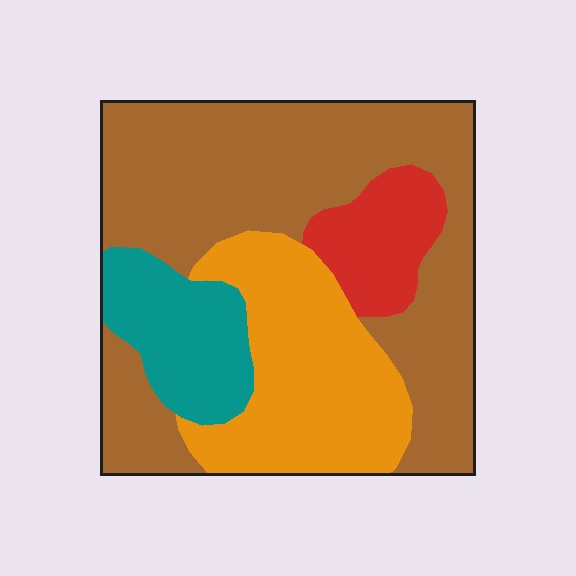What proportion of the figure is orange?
Orange takes up about one quarter (1/4) of the figure.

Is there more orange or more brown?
Brown.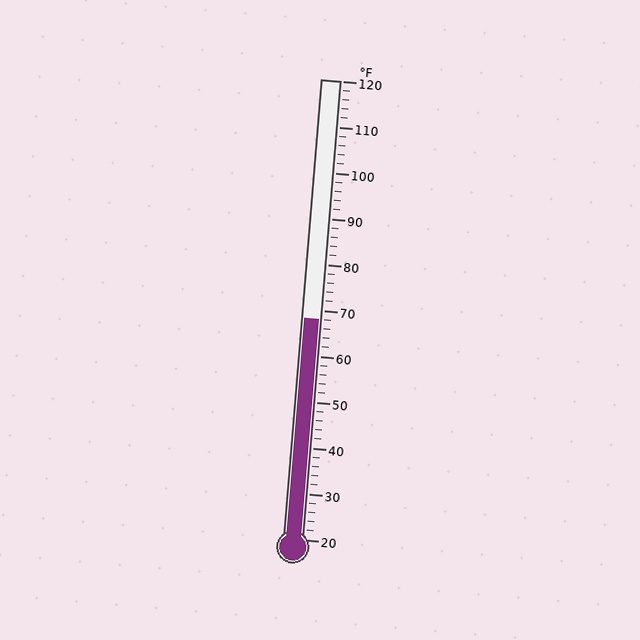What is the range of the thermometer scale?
The thermometer scale ranges from 20°F to 120°F.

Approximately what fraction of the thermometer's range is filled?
The thermometer is filled to approximately 50% of its range.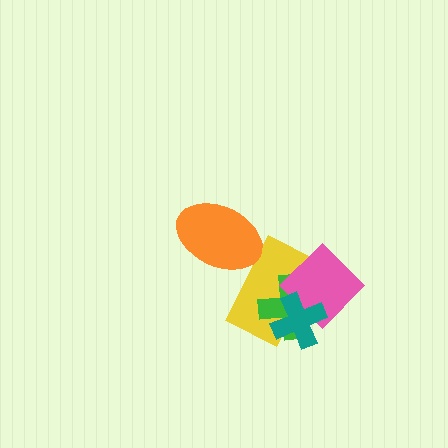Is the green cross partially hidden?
Yes, it is partially covered by another shape.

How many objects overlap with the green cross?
3 objects overlap with the green cross.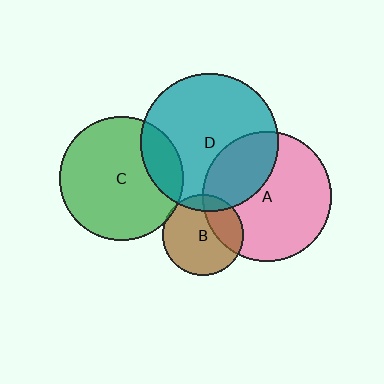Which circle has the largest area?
Circle D (teal).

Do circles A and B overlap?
Yes.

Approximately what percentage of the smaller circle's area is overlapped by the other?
Approximately 30%.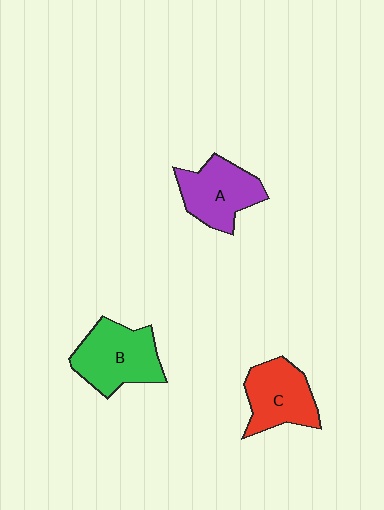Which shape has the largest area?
Shape B (green).